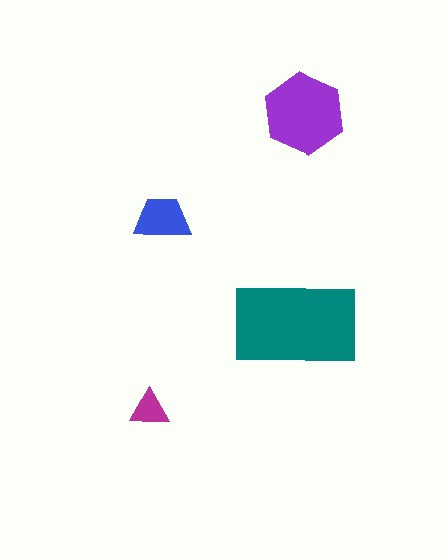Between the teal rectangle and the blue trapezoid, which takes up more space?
The teal rectangle.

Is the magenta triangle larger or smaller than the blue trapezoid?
Smaller.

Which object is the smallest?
The magenta triangle.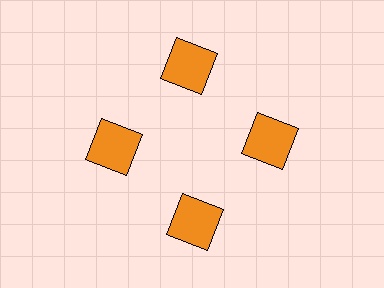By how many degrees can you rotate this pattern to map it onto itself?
The pattern maps onto itself every 90 degrees of rotation.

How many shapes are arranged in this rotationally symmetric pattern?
There are 4 shapes, arranged in 4 groups of 1.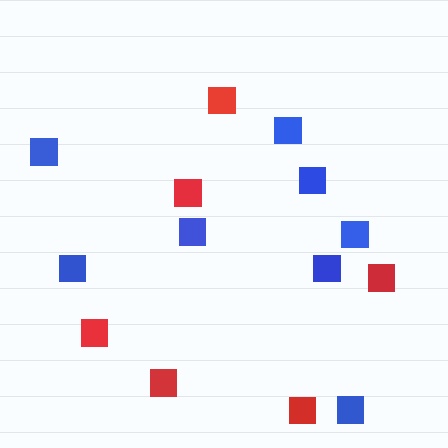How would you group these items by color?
There are 2 groups: one group of red squares (6) and one group of blue squares (8).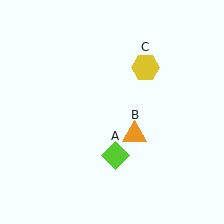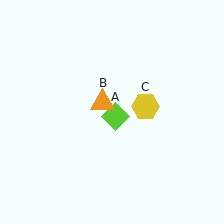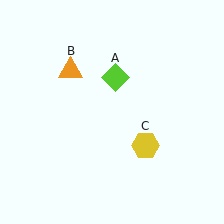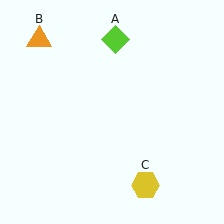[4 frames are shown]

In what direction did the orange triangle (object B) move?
The orange triangle (object B) moved up and to the left.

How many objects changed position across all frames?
3 objects changed position: lime diamond (object A), orange triangle (object B), yellow hexagon (object C).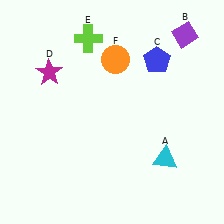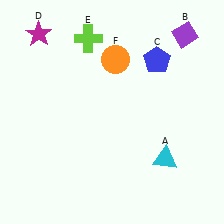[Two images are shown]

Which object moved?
The magenta star (D) moved up.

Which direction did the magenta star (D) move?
The magenta star (D) moved up.